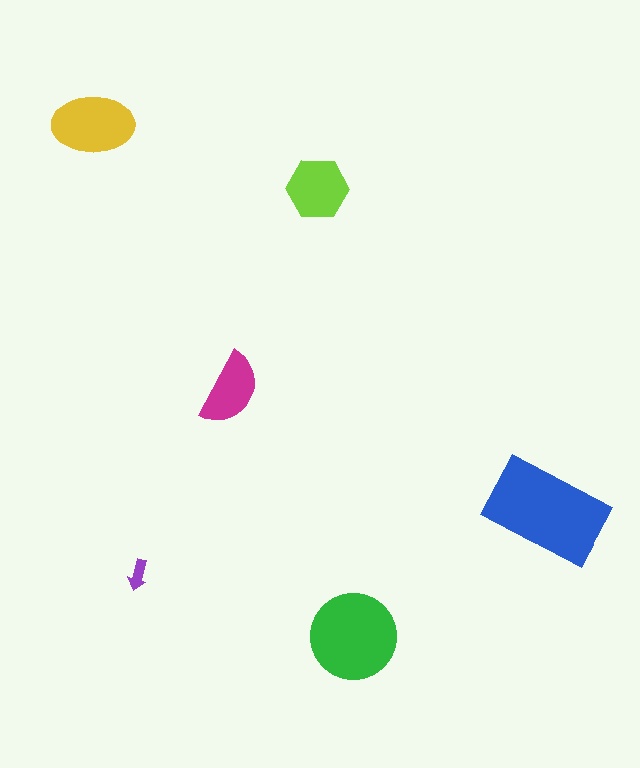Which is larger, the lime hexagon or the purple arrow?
The lime hexagon.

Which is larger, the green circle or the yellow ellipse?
The green circle.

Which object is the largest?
The blue rectangle.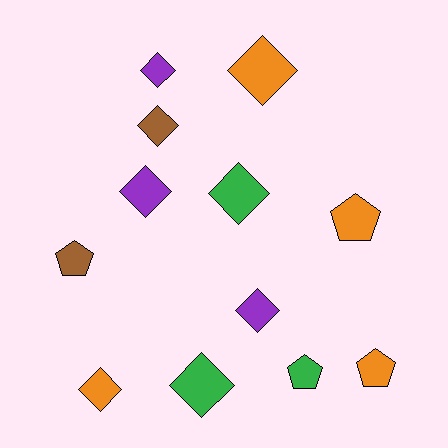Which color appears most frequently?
Orange, with 4 objects.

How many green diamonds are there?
There are 2 green diamonds.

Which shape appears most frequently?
Diamond, with 8 objects.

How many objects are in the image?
There are 12 objects.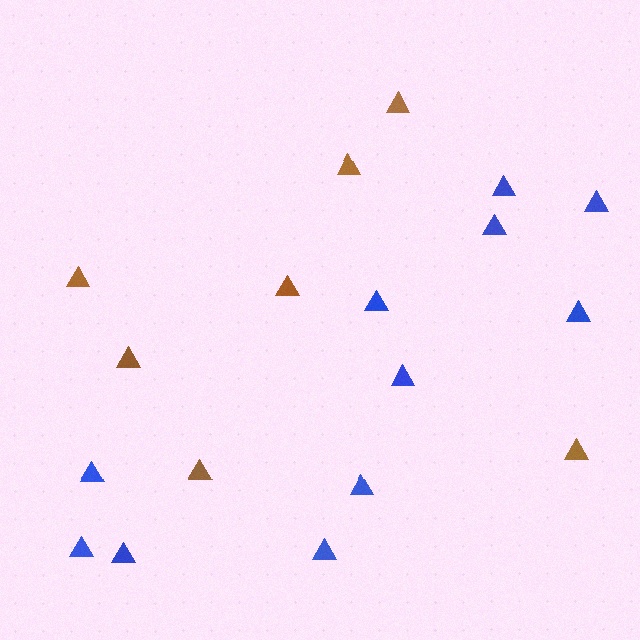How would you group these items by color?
There are 2 groups: one group of blue triangles (11) and one group of brown triangles (7).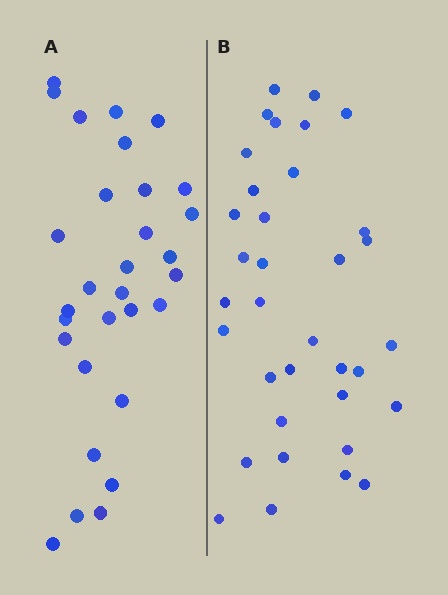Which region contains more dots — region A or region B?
Region B (the right region) has more dots.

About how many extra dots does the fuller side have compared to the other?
Region B has about 5 more dots than region A.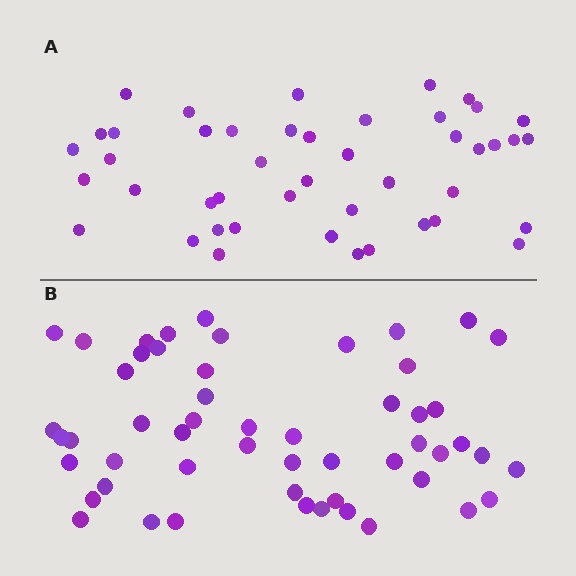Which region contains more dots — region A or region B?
Region B (the bottom region) has more dots.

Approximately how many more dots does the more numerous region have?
Region B has roughly 8 or so more dots than region A.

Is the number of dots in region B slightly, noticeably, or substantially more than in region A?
Region B has only slightly more — the two regions are fairly close. The ratio is roughly 1.2 to 1.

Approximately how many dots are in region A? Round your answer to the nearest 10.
About 40 dots. (The exact count is 45, which rounds to 40.)